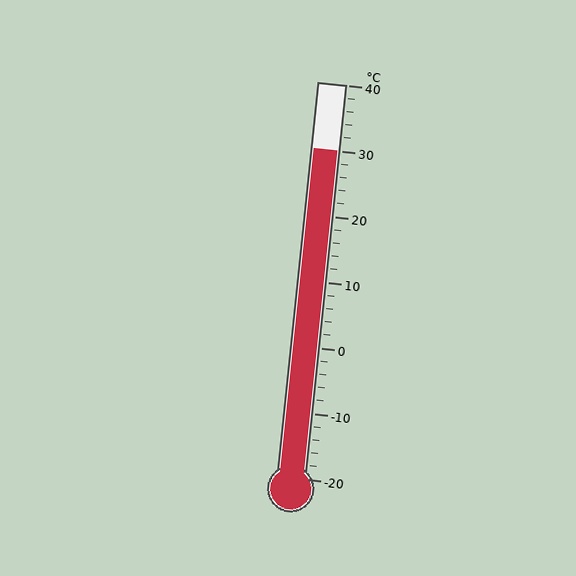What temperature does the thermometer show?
The thermometer shows approximately 30°C.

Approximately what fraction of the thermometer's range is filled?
The thermometer is filled to approximately 85% of its range.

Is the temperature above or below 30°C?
The temperature is at 30°C.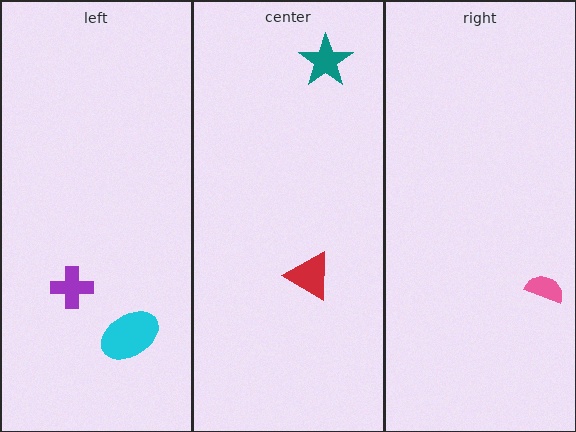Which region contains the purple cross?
The left region.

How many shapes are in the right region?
1.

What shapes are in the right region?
The pink semicircle.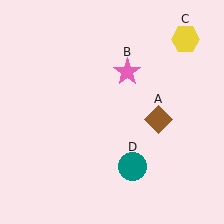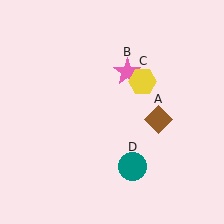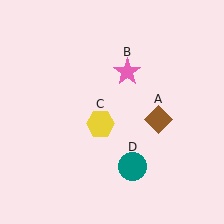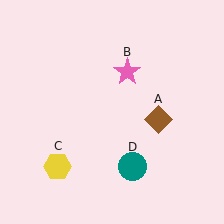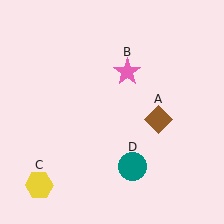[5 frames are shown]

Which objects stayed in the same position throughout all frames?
Brown diamond (object A) and pink star (object B) and teal circle (object D) remained stationary.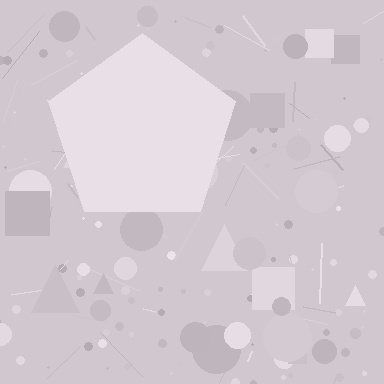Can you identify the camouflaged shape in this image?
The camouflaged shape is a pentagon.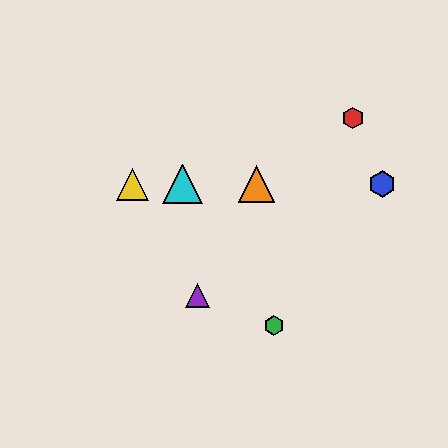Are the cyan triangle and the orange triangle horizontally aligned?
Yes, both are at y≈184.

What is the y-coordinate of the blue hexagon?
The blue hexagon is at y≈184.